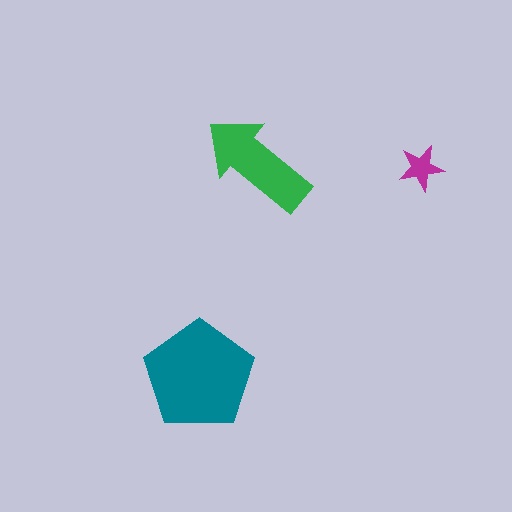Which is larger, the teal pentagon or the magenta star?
The teal pentagon.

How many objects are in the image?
There are 3 objects in the image.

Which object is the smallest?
The magenta star.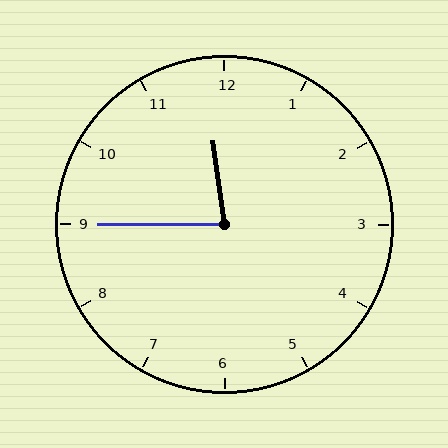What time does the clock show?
11:45.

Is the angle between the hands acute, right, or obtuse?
It is acute.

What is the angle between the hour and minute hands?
Approximately 82 degrees.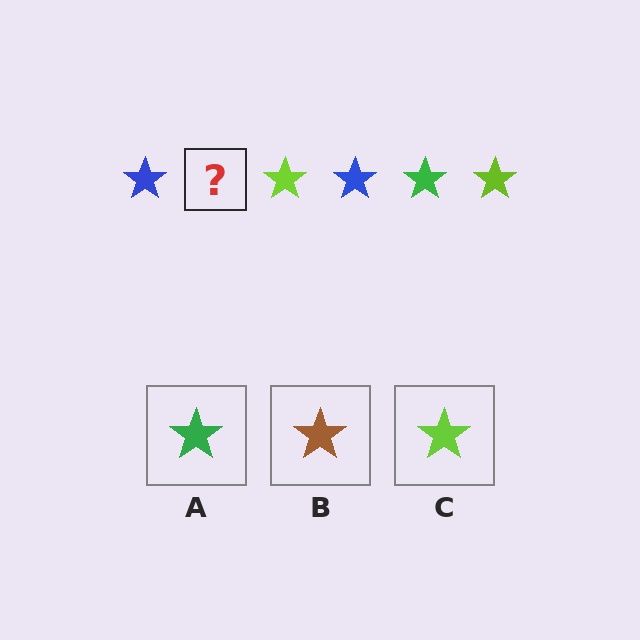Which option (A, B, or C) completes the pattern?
A.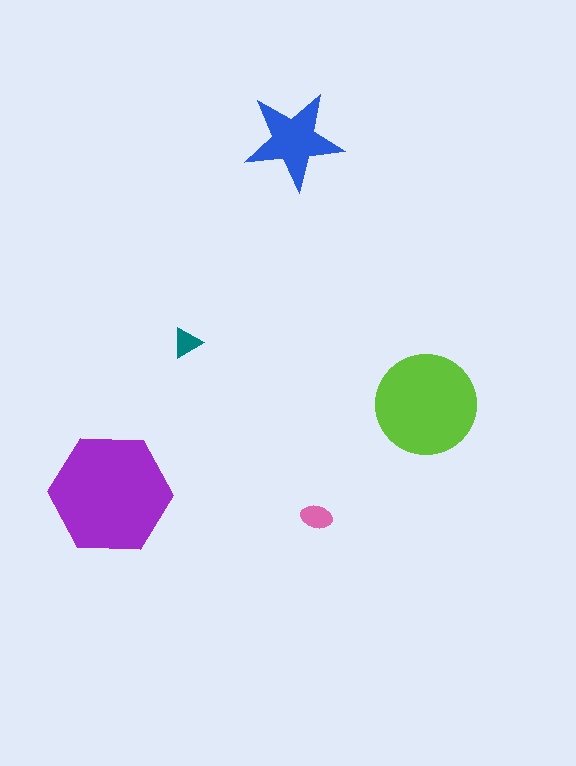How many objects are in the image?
There are 5 objects in the image.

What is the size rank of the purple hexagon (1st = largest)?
1st.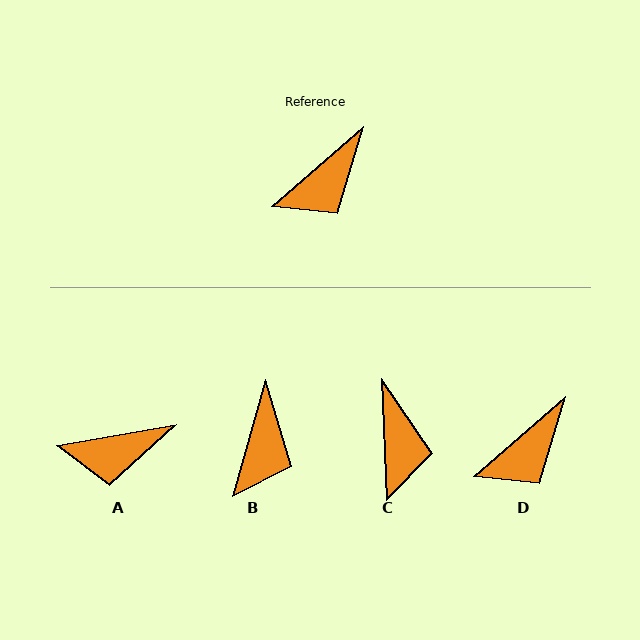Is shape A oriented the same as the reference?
No, it is off by about 31 degrees.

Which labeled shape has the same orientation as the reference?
D.